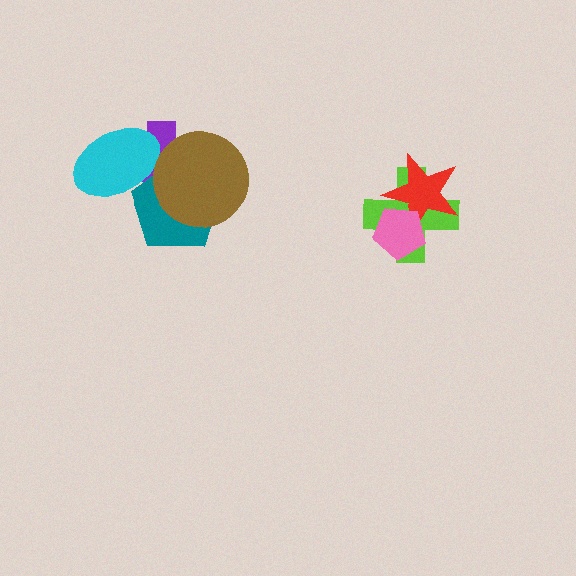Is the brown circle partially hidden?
No, no other shape covers it.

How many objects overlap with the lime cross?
2 objects overlap with the lime cross.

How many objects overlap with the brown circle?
2 objects overlap with the brown circle.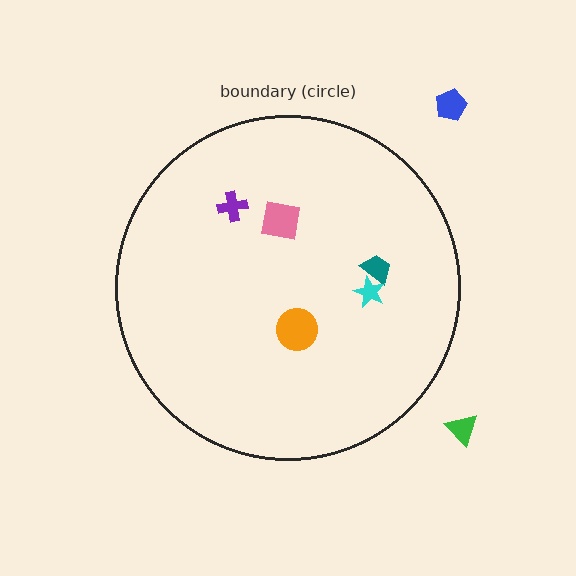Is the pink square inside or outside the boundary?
Inside.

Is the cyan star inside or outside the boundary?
Inside.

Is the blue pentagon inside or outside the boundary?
Outside.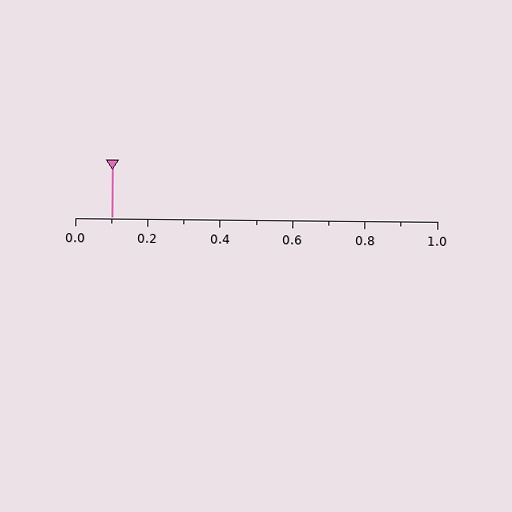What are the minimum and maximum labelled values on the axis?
The axis runs from 0.0 to 1.0.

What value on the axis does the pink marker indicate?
The marker indicates approximately 0.1.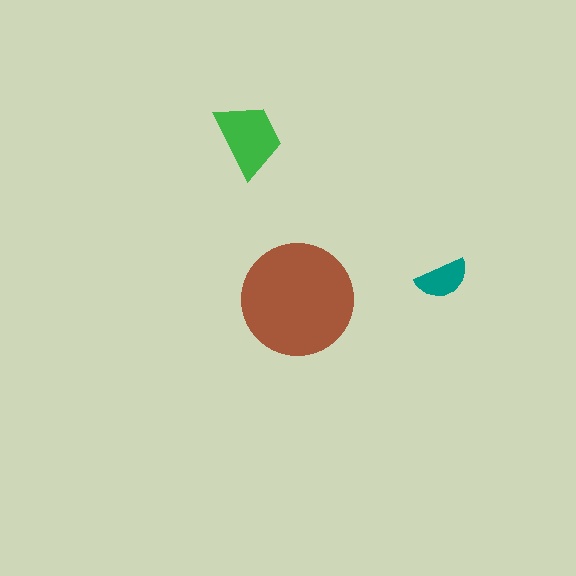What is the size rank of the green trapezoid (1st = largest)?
2nd.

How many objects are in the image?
There are 3 objects in the image.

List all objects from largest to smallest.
The brown circle, the green trapezoid, the teal semicircle.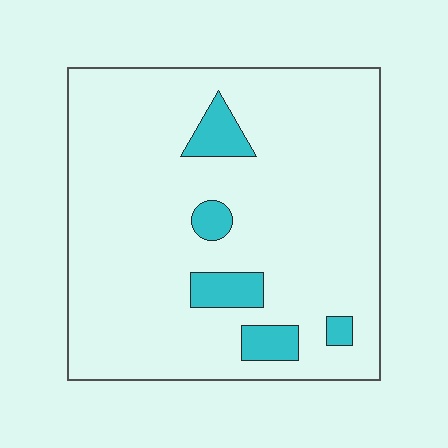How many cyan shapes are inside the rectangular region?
5.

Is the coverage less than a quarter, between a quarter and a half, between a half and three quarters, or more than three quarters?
Less than a quarter.